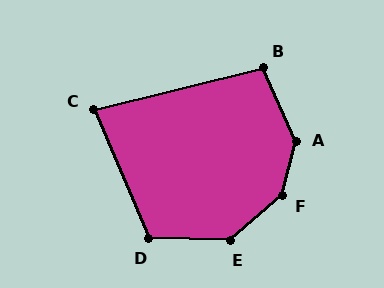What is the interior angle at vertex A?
Approximately 142 degrees (obtuse).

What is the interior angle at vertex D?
Approximately 115 degrees (obtuse).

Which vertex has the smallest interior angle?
C, at approximately 81 degrees.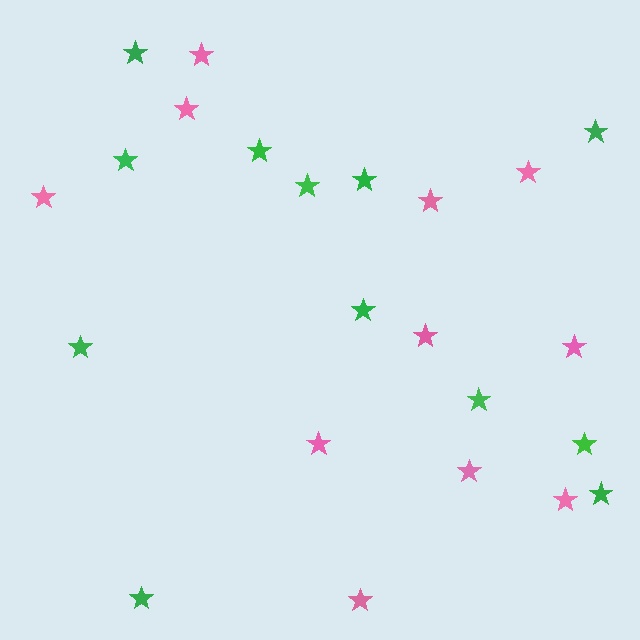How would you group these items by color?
There are 2 groups: one group of pink stars (11) and one group of green stars (12).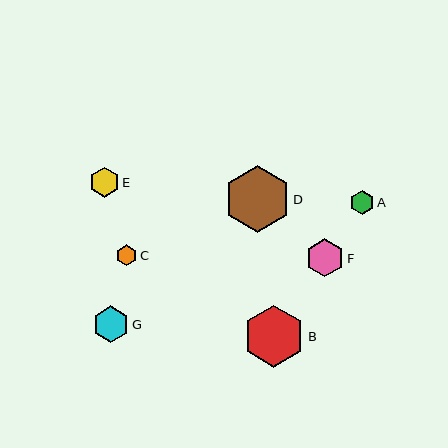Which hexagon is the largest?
Hexagon D is the largest with a size of approximately 67 pixels.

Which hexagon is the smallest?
Hexagon C is the smallest with a size of approximately 21 pixels.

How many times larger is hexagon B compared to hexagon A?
Hexagon B is approximately 2.5 times the size of hexagon A.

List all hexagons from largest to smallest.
From largest to smallest: D, B, F, G, E, A, C.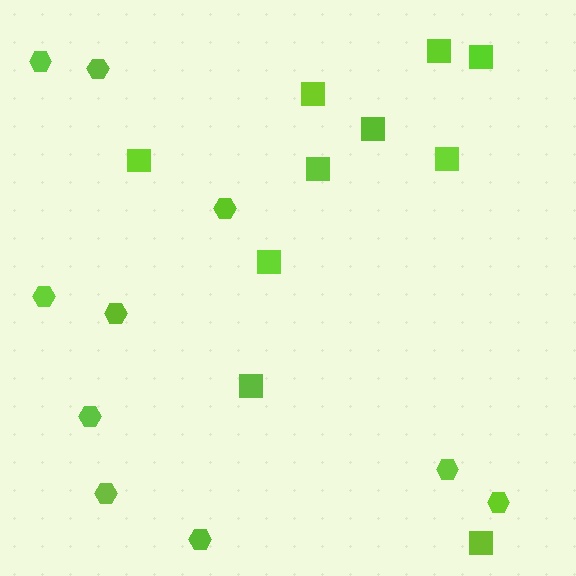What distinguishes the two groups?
There are 2 groups: one group of squares (10) and one group of hexagons (10).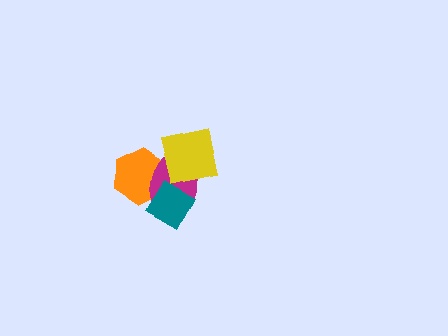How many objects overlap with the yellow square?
3 objects overlap with the yellow square.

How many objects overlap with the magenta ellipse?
3 objects overlap with the magenta ellipse.